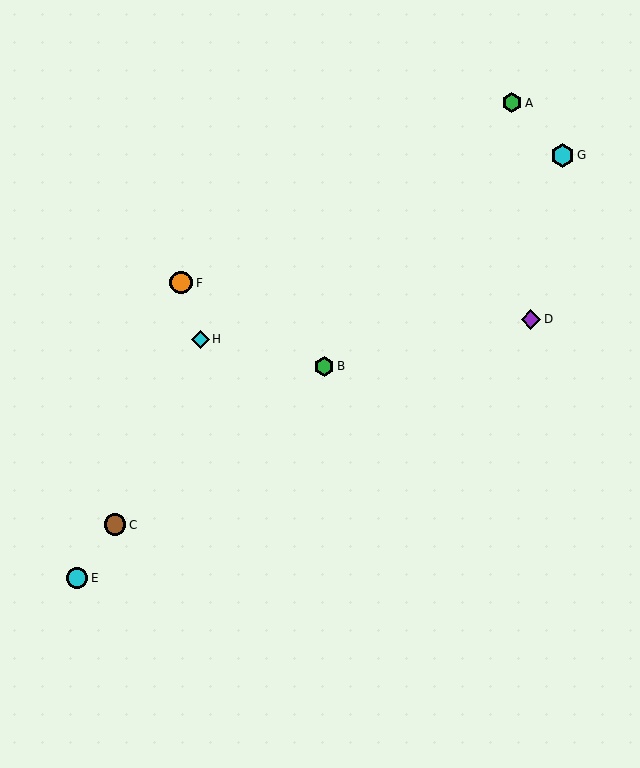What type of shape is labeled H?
Shape H is a cyan diamond.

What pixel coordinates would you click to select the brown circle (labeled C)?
Click at (115, 525) to select the brown circle C.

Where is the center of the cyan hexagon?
The center of the cyan hexagon is at (563, 156).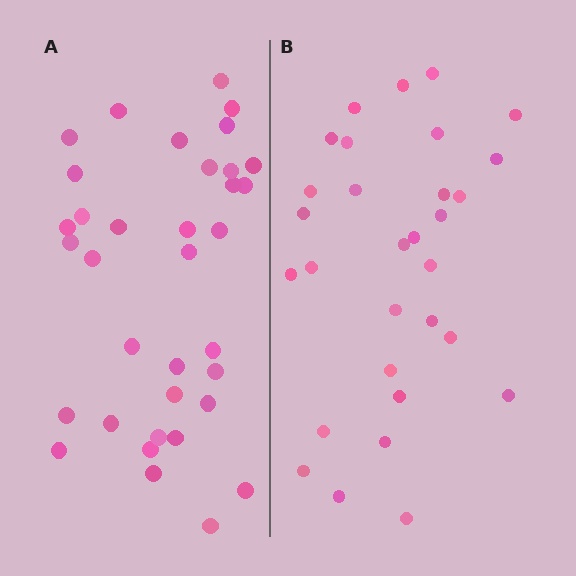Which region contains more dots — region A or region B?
Region A (the left region) has more dots.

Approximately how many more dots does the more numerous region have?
Region A has about 5 more dots than region B.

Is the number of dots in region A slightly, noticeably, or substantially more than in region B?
Region A has only slightly more — the two regions are fairly close. The ratio is roughly 1.2 to 1.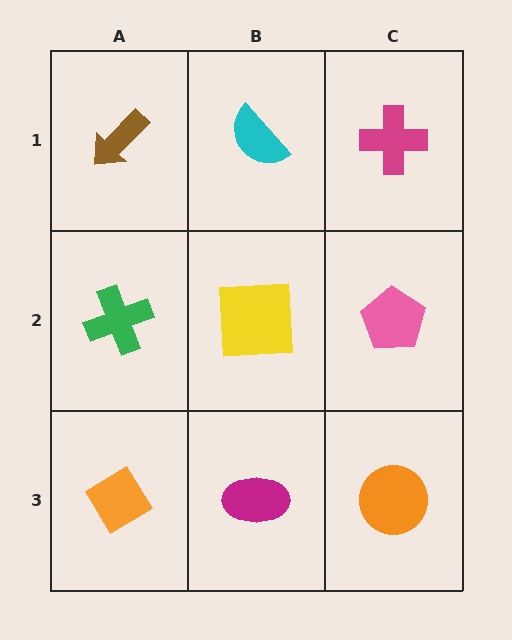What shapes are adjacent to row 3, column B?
A yellow square (row 2, column B), an orange diamond (row 3, column A), an orange circle (row 3, column C).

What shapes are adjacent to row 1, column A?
A green cross (row 2, column A), a cyan semicircle (row 1, column B).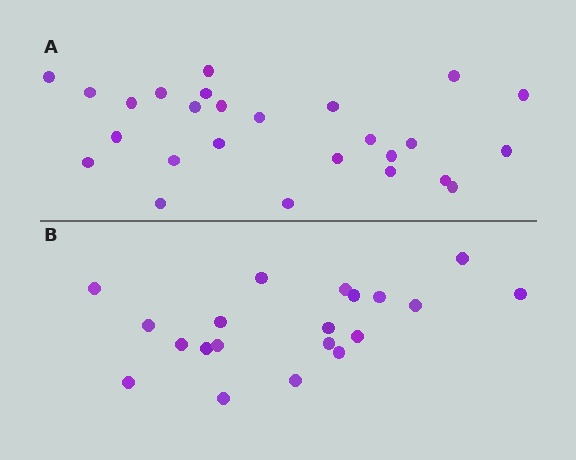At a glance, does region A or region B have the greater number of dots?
Region A (the top region) has more dots.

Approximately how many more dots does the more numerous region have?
Region A has about 6 more dots than region B.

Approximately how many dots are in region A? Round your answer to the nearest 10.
About 30 dots. (The exact count is 26, which rounds to 30.)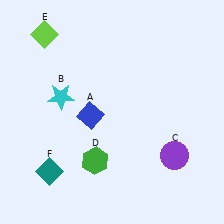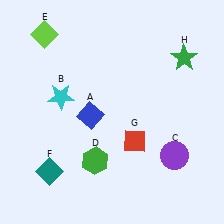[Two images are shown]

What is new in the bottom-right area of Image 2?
A red diamond (G) was added in the bottom-right area of Image 2.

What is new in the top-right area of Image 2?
A green star (H) was added in the top-right area of Image 2.